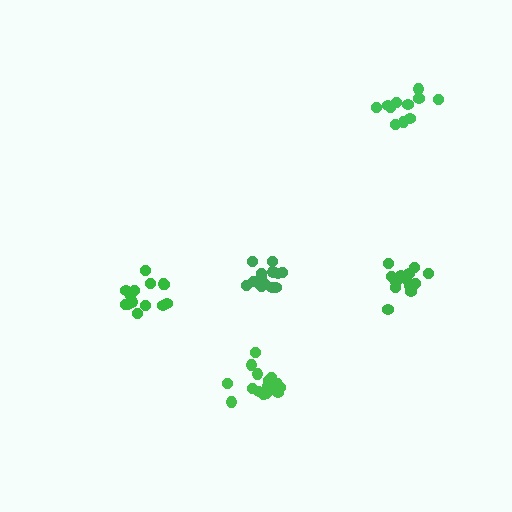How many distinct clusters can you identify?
There are 5 distinct clusters.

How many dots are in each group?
Group 1: 15 dots, Group 2: 13 dots, Group 3: 11 dots, Group 4: 14 dots, Group 5: 14 dots (67 total).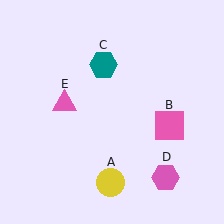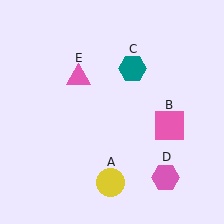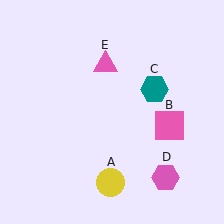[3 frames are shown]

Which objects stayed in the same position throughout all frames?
Yellow circle (object A) and pink square (object B) and pink hexagon (object D) remained stationary.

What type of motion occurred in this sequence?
The teal hexagon (object C), pink triangle (object E) rotated clockwise around the center of the scene.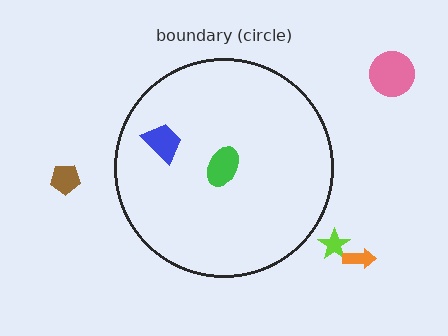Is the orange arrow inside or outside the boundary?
Outside.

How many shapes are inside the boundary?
2 inside, 4 outside.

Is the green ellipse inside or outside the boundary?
Inside.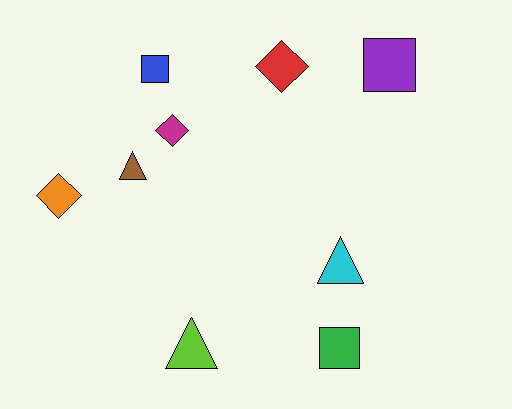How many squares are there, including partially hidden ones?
There are 3 squares.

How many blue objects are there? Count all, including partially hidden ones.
There is 1 blue object.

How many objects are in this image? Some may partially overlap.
There are 9 objects.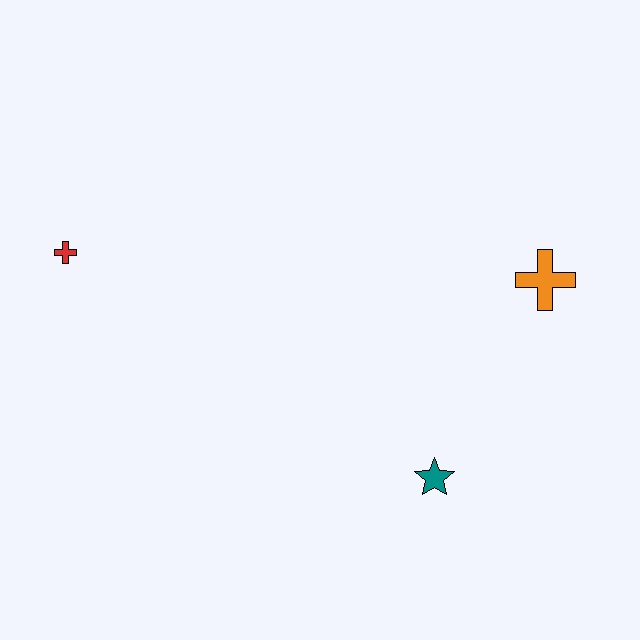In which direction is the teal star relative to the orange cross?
The teal star is below the orange cross.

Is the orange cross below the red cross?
Yes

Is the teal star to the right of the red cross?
Yes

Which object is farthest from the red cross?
The orange cross is farthest from the red cross.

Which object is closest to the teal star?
The orange cross is closest to the teal star.